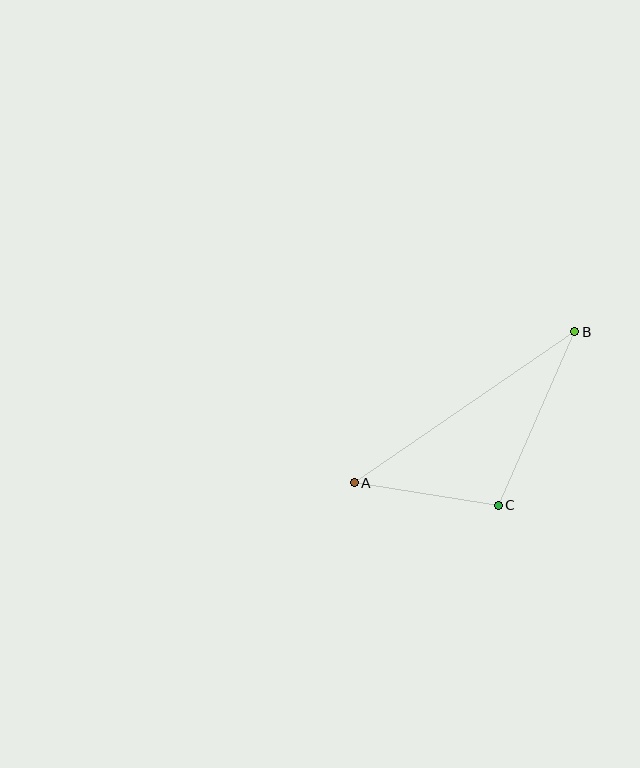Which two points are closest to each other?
Points A and C are closest to each other.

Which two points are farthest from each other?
Points A and B are farthest from each other.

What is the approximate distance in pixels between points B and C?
The distance between B and C is approximately 190 pixels.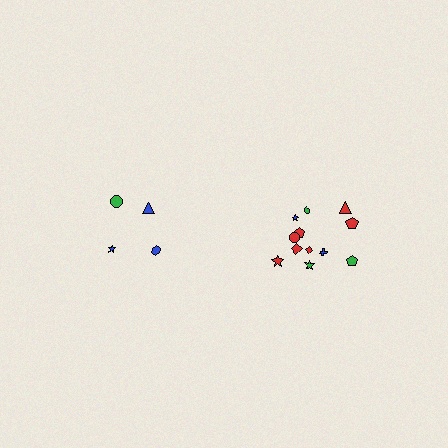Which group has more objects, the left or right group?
The right group.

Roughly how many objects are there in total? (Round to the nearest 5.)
Roughly 15 objects in total.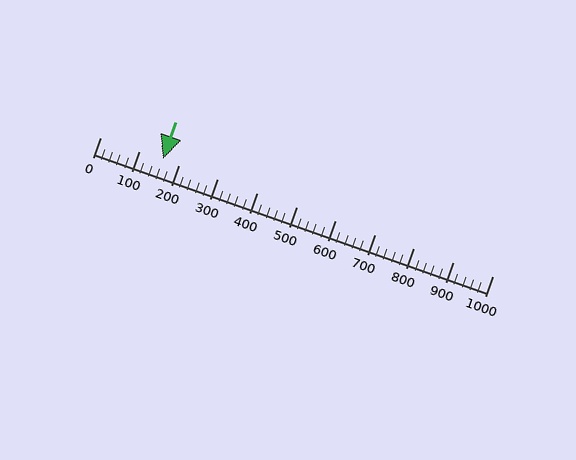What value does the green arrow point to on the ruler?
The green arrow points to approximately 160.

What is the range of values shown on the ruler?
The ruler shows values from 0 to 1000.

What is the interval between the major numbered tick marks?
The major tick marks are spaced 100 units apart.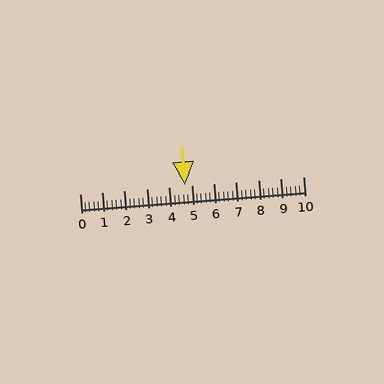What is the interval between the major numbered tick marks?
The major tick marks are spaced 1 units apart.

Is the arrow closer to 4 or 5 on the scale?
The arrow is closer to 5.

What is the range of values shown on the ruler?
The ruler shows values from 0 to 10.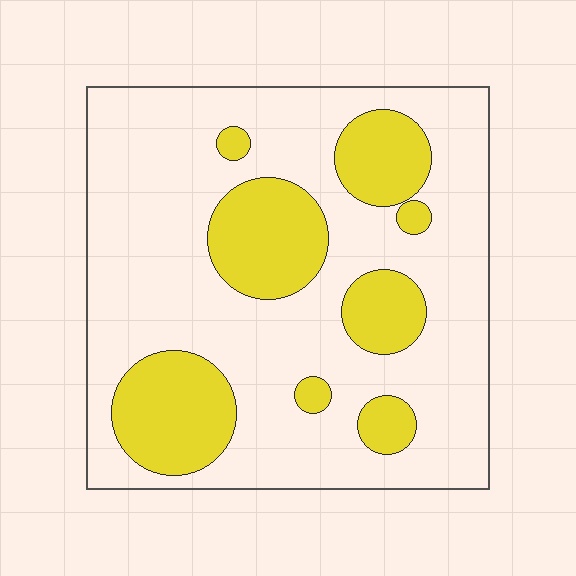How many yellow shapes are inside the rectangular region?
8.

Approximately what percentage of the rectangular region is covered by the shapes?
Approximately 25%.